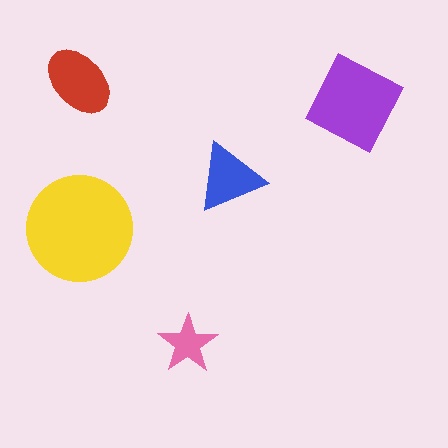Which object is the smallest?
The pink star.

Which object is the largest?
The yellow circle.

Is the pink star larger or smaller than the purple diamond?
Smaller.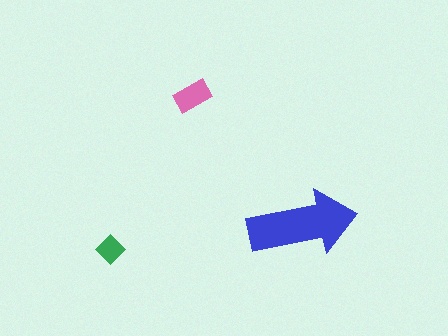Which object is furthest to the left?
The green diamond is leftmost.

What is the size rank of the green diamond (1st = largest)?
3rd.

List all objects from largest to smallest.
The blue arrow, the pink rectangle, the green diamond.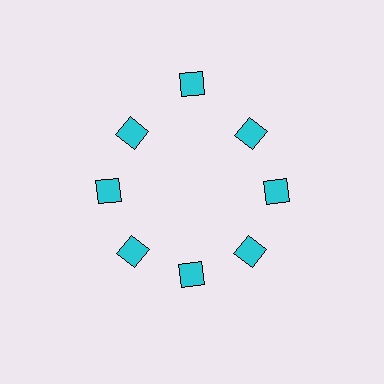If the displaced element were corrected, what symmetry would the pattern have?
It would have 8-fold rotational symmetry — the pattern would map onto itself every 45 degrees.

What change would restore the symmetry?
The symmetry would be restored by moving it inward, back onto the ring so that all 8 diamonds sit at equal angles and equal distance from the center.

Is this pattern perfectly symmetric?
No. The 8 cyan diamonds are arranged in a ring, but one element near the 12 o'clock position is pushed outward from the center, breaking the 8-fold rotational symmetry.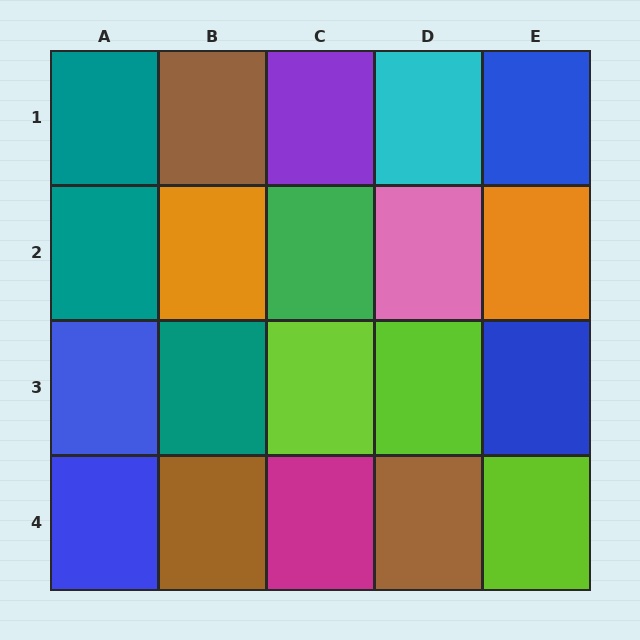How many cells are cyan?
1 cell is cyan.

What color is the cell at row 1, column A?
Teal.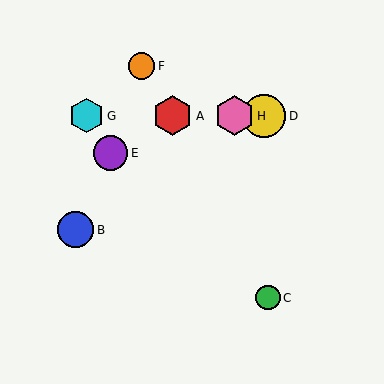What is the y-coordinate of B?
Object B is at y≈230.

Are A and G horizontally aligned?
Yes, both are at y≈116.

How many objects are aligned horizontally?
4 objects (A, D, G, H) are aligned horizontally.